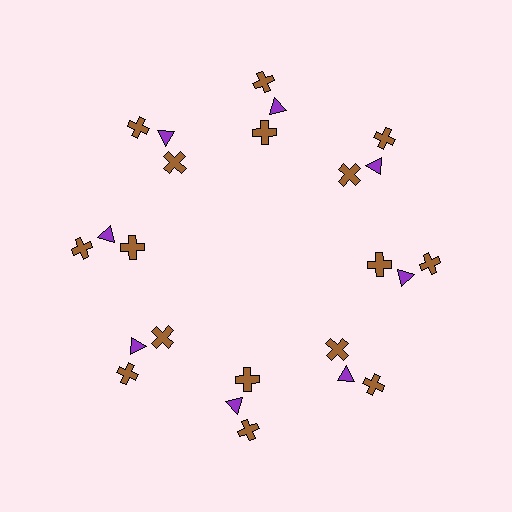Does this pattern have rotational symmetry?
Yes, this pattern has 8-fold rotational symmetry. It looks the same after rotating 45 degrees around the center.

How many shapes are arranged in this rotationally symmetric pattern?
There are 24 shapes, arranged in 8 groups of 3.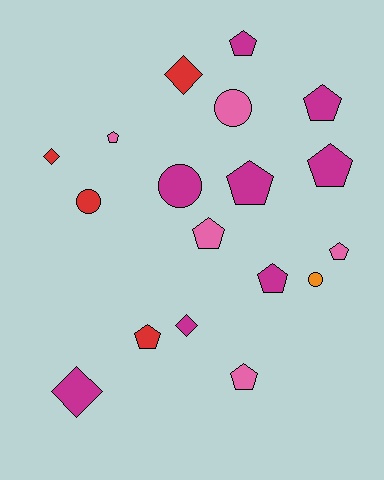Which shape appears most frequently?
Pentagon, with 10 objects.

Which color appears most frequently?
Magenta, with 8 objects.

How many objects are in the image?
There are 18 objects.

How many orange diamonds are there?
There are no orange diamonds.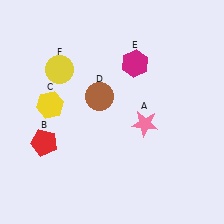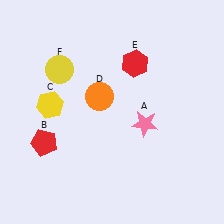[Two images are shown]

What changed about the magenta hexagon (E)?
In Image 1, E is magenta. In Image 2, it changed to red.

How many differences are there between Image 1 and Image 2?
There are 2 differences between the two images.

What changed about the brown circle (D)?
In Image 1, D is brown. In Image 2, it changed to orange.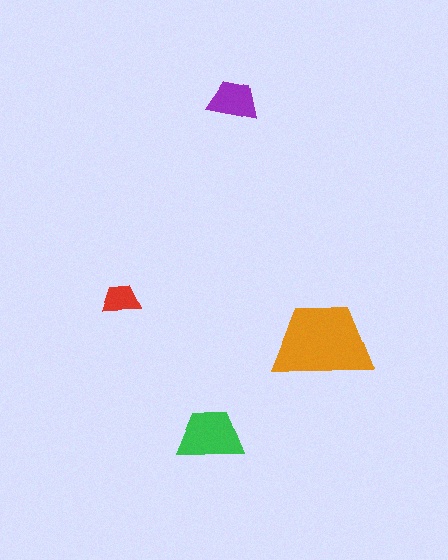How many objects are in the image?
There are 4 objects in the image.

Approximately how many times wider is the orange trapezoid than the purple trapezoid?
About 2 times wider.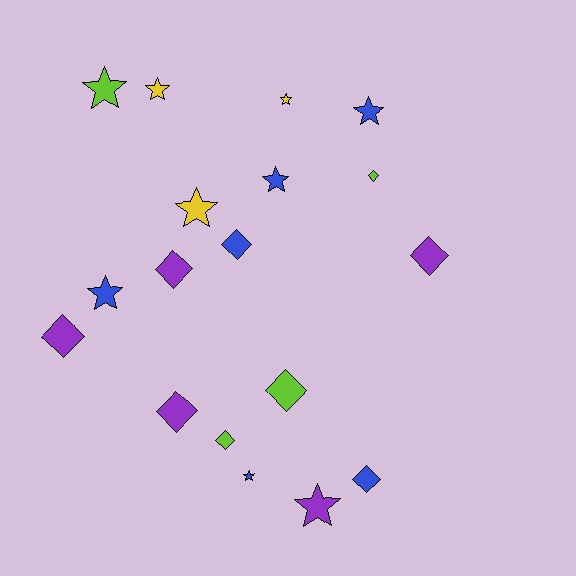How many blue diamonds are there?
There are 2 blue diamonds.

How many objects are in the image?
There are 18 objects.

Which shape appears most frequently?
Star, with 9 objects.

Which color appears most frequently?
Blue, with 6 objects.